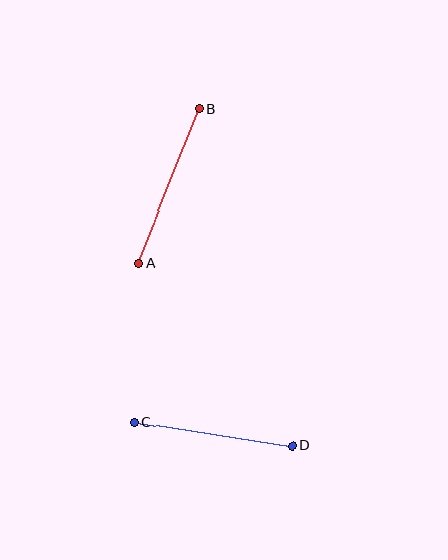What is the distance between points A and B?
The distance is approximately 165 pixels.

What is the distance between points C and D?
The distance is approximately 160 pixels.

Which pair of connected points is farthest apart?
Points A and B are farthest apart.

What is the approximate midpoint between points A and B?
The midpoint is at approximately (169, 186) pixels.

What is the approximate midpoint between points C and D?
The midpoint is at approximately (213, 434) pixels.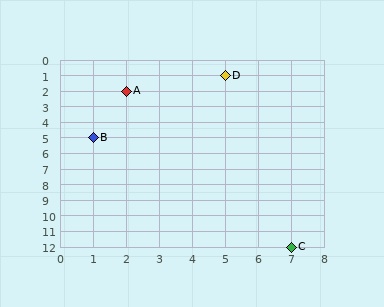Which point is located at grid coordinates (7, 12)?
Point C is at (7, 12).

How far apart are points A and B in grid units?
Points A and B are 1 column and 3 rows apart (about 3.2 grid units diagonally).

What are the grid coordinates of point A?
Point A is at grid coordinates (2, 2).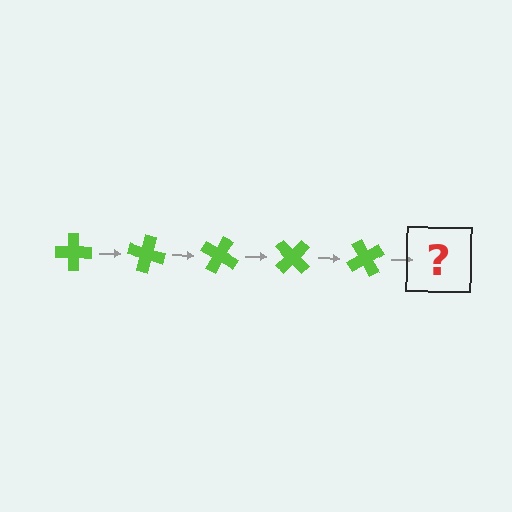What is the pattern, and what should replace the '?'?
The pattern is that the cross rotates 15 degrees each step. The '?' should be a lime cross rotated 75 degrees.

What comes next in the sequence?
The next element should be a lime cross rotated 75 degrees.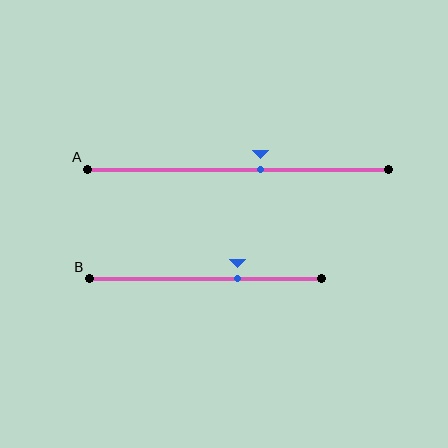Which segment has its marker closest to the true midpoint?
Segment A has its marker closest to the true midpoint.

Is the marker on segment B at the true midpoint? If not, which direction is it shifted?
No, the marker on segment B is shifted to the right by about 14% of the segment length.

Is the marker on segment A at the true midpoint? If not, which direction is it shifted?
No, the marker on segment A is shifted to the right by about 8% of the segment length.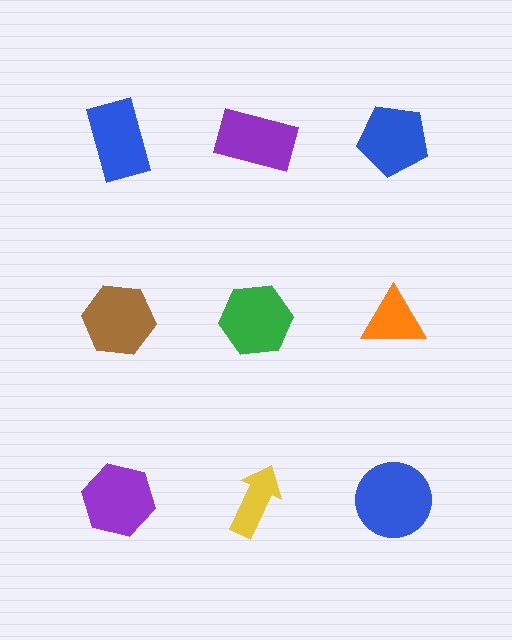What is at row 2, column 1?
A brown hexagon.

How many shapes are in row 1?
3 shapes.